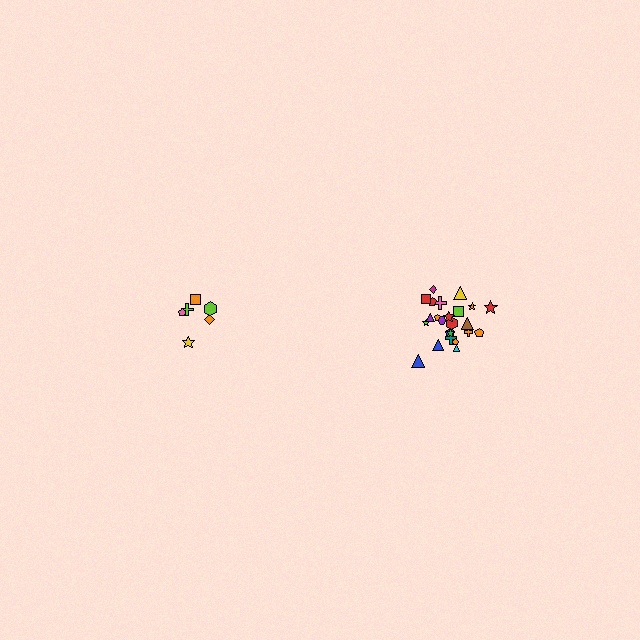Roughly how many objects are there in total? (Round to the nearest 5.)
Roughly 30 objects in total.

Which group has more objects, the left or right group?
The right group.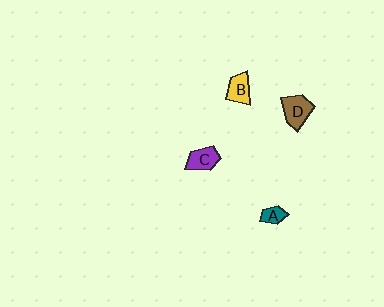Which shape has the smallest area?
Shape A (teal).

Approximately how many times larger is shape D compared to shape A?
Approximately 2.1 times.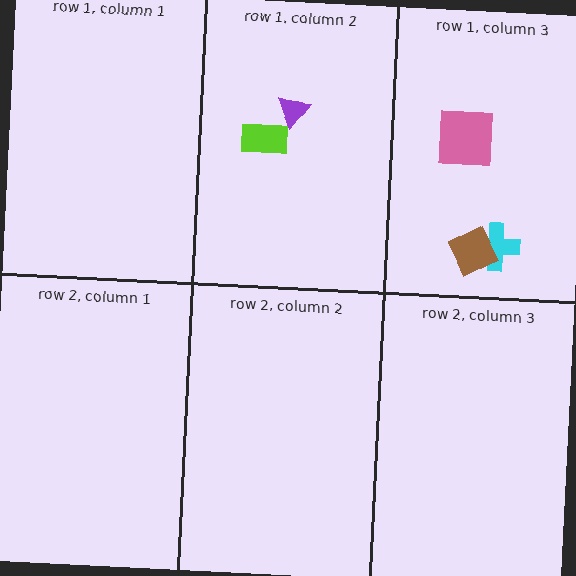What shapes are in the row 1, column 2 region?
The lime rectangle, the purple triangle.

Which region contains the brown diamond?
The row 1, column 3 region.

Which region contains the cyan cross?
The row 1, column 3 region.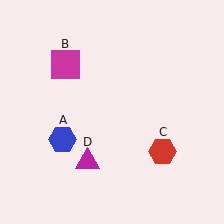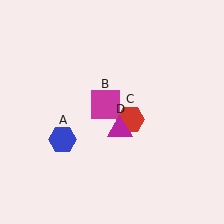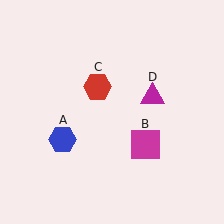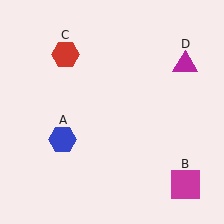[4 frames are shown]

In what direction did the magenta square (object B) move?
The magenta square (object B) moved down and to the right.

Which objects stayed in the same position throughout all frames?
Blue hexagon (object A) remained stationary.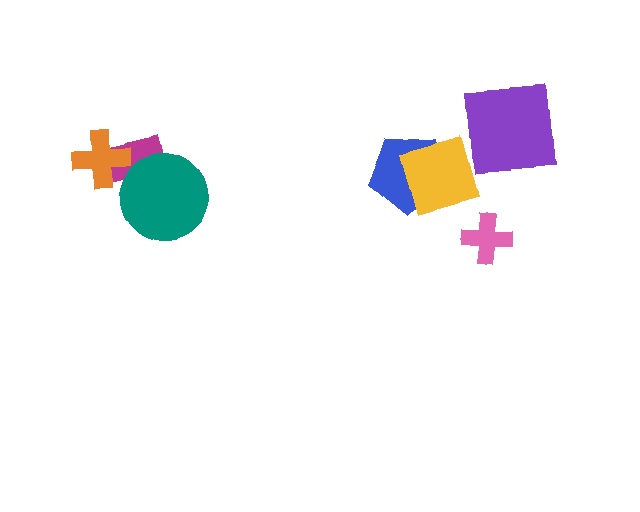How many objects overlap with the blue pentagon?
1 object overlaps with the blue pentagon.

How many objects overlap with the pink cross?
0 objects overlap with the pink cross.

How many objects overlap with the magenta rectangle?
2 objects overlap with the magenta rectangle.